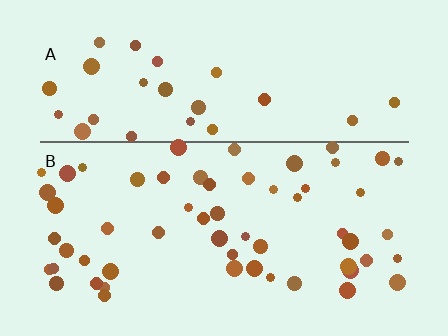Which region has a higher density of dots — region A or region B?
B (the bottom).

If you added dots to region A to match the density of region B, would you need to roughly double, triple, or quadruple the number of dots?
Approximately double.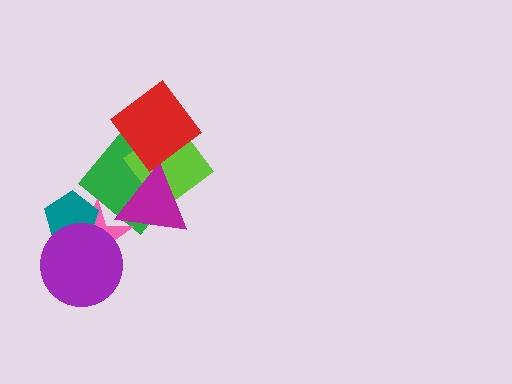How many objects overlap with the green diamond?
3 objects overlap with the green diamond.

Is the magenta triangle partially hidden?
Yes, it is partially covered by another shape.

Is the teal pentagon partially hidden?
Yes, it is partially covered by another shape.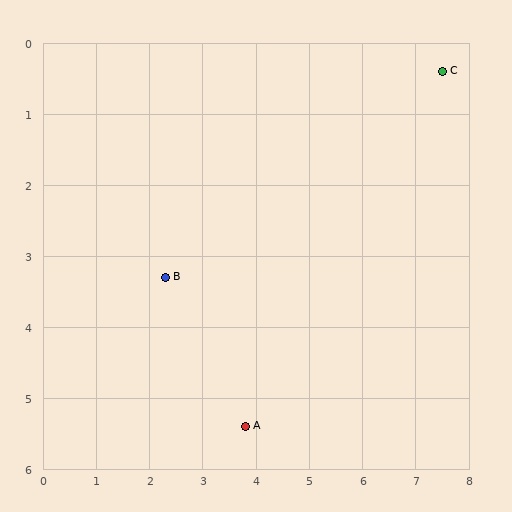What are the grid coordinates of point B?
Point B is at approximately (2.3, 3.3).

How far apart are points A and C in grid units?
Points A and C are about 6.2 grid units apart.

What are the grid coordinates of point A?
Point A is at approximately (3.8, 5.4).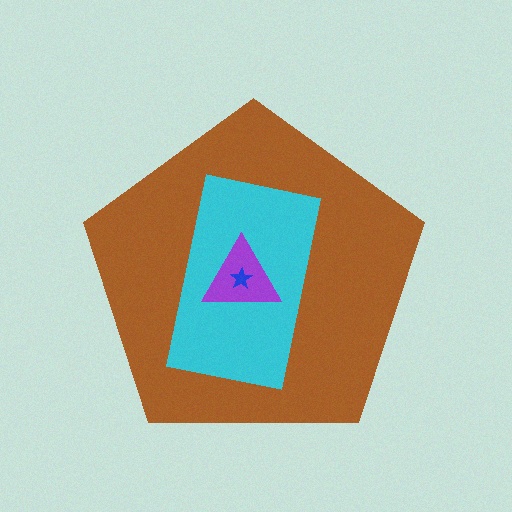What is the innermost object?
The blue star.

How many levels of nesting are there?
4.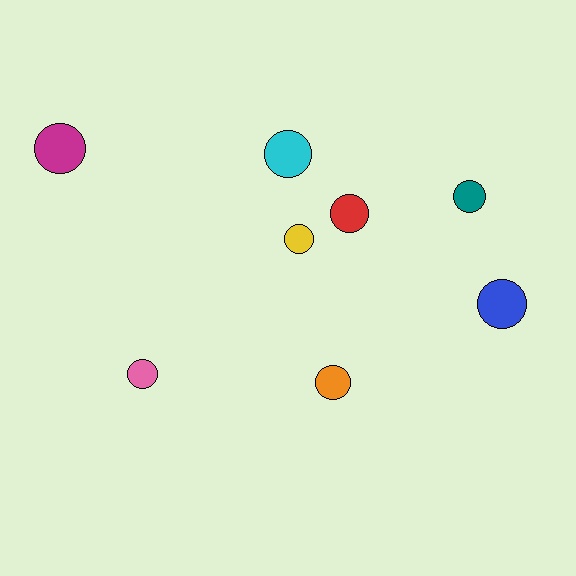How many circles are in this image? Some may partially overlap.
There are 8 circles.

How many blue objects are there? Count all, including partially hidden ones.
There is 1 blue object.